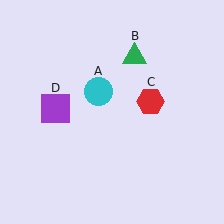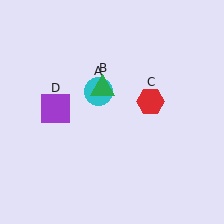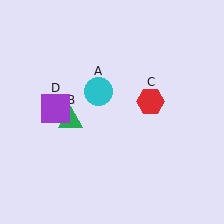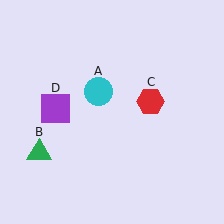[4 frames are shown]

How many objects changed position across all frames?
1 object changed position: green triangle (object B).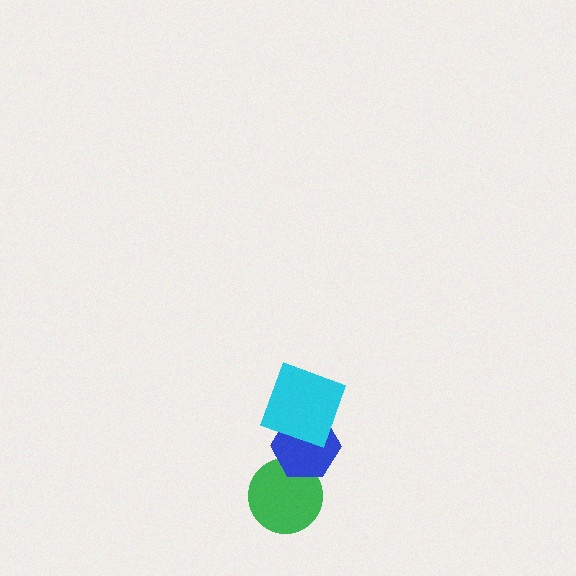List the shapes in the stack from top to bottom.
From top to bottom: the cyan square, the blue hexagon, the green circle.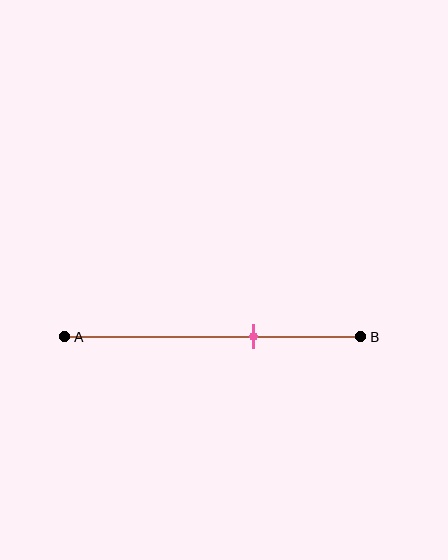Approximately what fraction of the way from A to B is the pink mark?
The pink mark is approximately 65% of the way from A to B.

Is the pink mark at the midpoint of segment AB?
No, the mark is at about 65% from A, not at the 50% midpoint.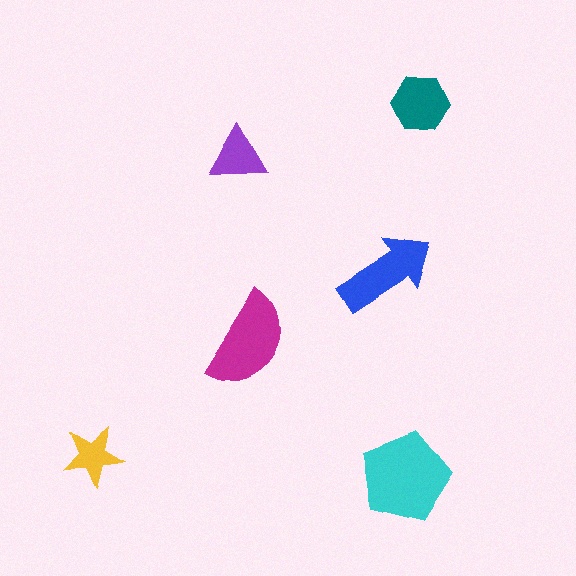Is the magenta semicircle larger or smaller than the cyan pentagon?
Smaller.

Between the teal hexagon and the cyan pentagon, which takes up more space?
The cyan pentagon.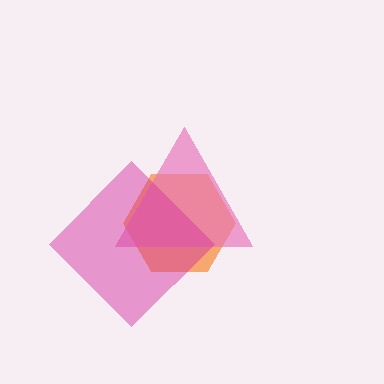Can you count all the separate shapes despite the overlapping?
Yes, there are 3 separate shapes.